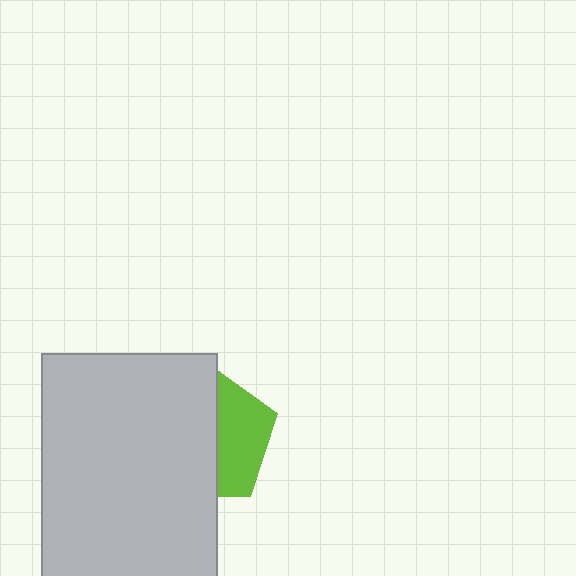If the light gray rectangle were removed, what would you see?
You would see the complete lime pentagon.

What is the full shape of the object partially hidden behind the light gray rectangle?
The partially hidden object is a lime pentagon.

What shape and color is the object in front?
The object in front is a light gray rectangle.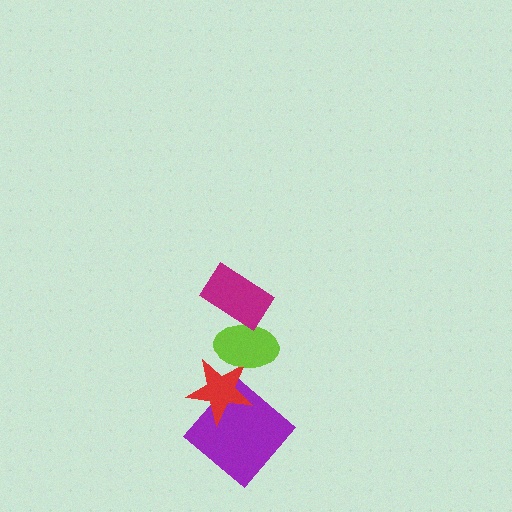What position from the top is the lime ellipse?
The lime ellipse is 2nd from the top.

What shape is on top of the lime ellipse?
The magenta rectangle is on top of the lime ellipse.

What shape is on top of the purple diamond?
The red star is on top of the purple diamond.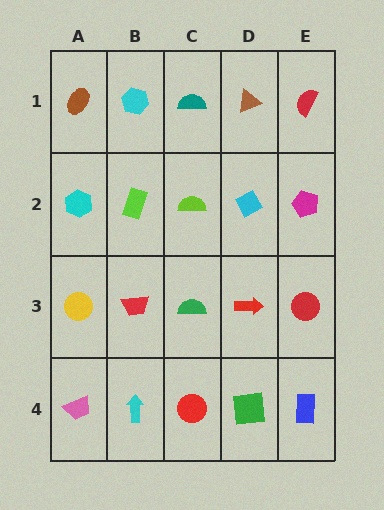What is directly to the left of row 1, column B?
A brown ellipse.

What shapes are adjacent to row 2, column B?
A cyan hexagon (row 1, column B), a red trapezoid (row 3, column B), a cyan hexagon (row 2, column A), a lime semicircle (row 2, column C).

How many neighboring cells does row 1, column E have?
2.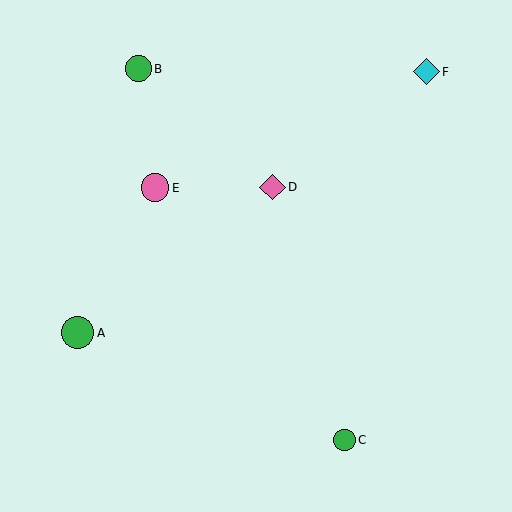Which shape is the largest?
The green circle (labeled A) is the largest.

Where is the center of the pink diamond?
The center of the pink diamond is at (272, 187).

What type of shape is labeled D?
Shape D is a pink diamond.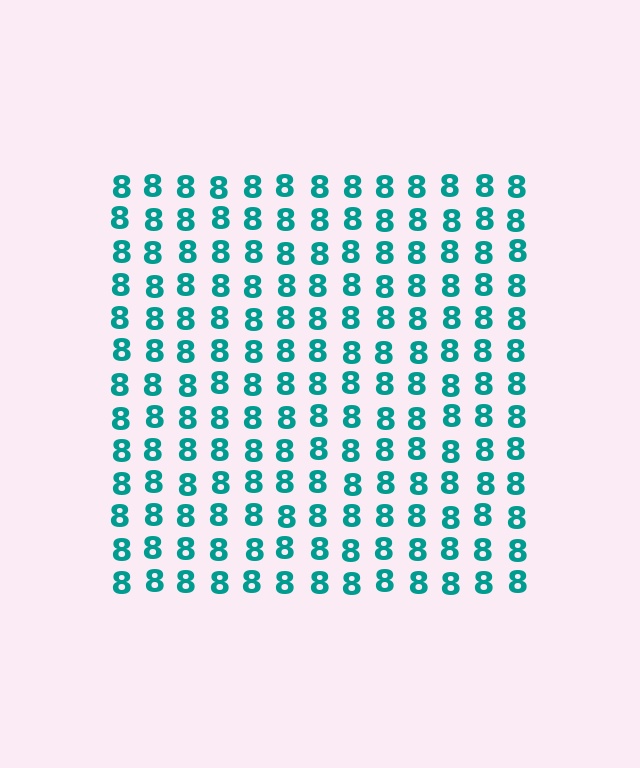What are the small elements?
The small elements are digit 8's.